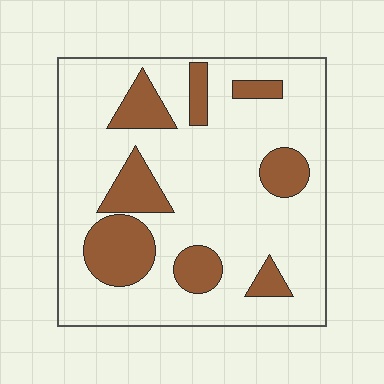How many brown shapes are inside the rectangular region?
8.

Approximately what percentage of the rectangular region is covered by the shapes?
Approximately 20%.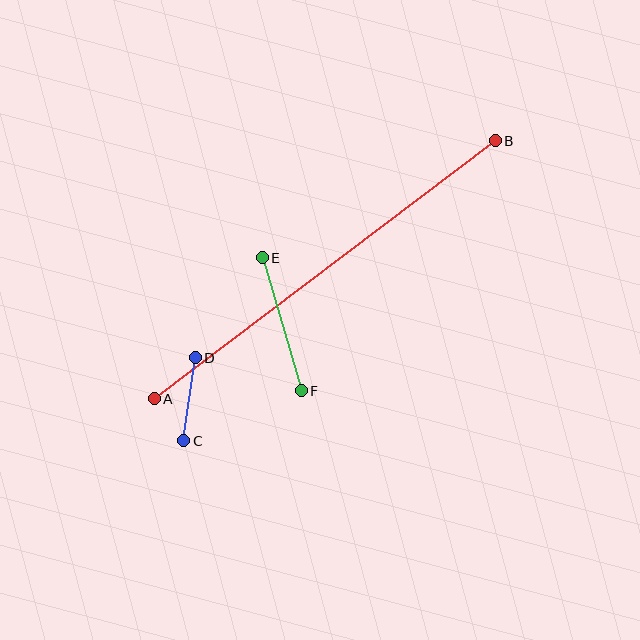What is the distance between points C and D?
The distance is approximately 84 pixels.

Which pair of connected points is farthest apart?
Points A and B are farthest apart.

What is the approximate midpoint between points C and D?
The midpoint is at approximately (190, 399) pixels.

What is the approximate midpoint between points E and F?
The midpoint is at approximately (282, 324) pixels.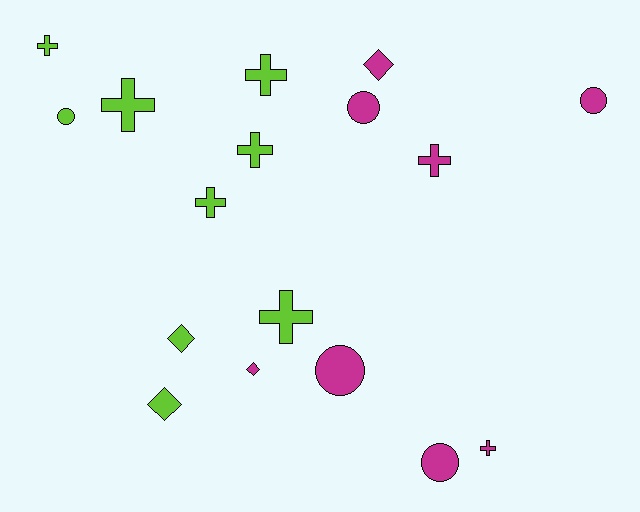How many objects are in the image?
There are 17 objects.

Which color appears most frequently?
Lime, with 9 objects.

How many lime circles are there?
There is 1 lime circle.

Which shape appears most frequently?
Cross, with 8 objects.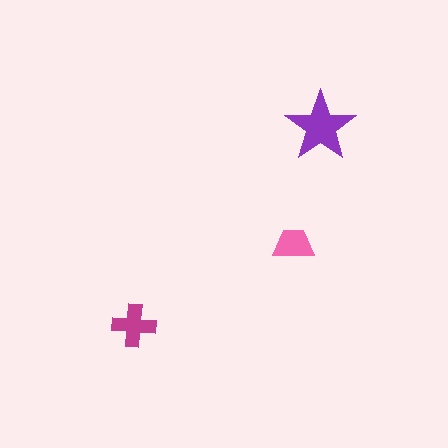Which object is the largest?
The purple star.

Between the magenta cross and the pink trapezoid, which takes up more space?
The magenta cross.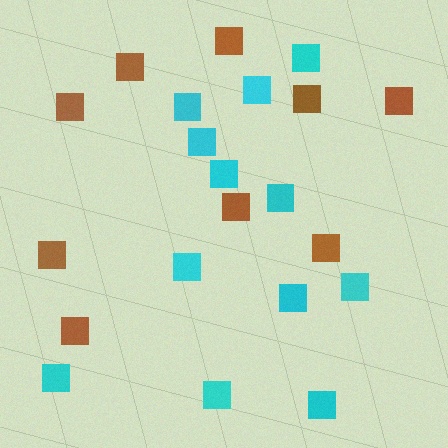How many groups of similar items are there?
There are 2 groups: one group of cyan squares (12) and one group of brown squares (9).